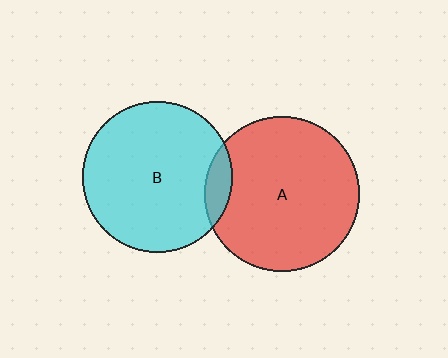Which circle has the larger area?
Circle A (red).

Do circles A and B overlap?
Yes.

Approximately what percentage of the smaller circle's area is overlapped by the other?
Approximately 10%.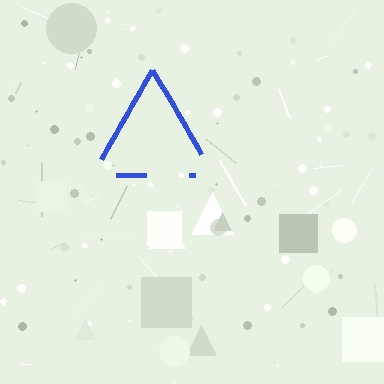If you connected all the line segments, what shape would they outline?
They would outline a triangle.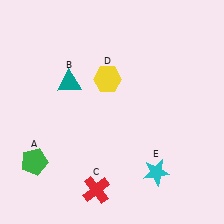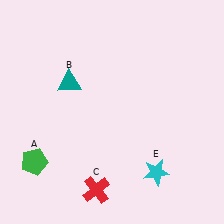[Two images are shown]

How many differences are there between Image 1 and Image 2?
There is 1 difference between the two images.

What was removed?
The yellow hexagon (D) was removed in Image 2.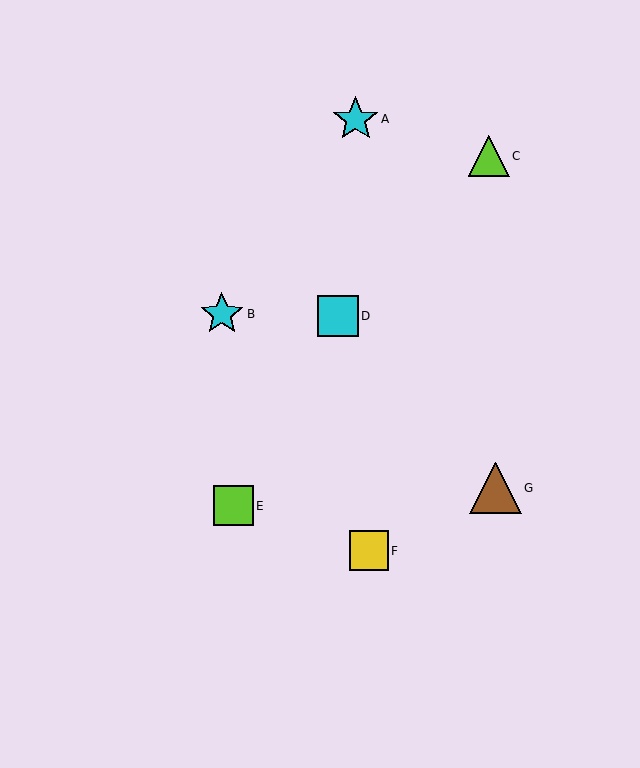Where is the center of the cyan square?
The center of the cyan square is at (338, 316).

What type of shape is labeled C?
Shape C is a lime triangle.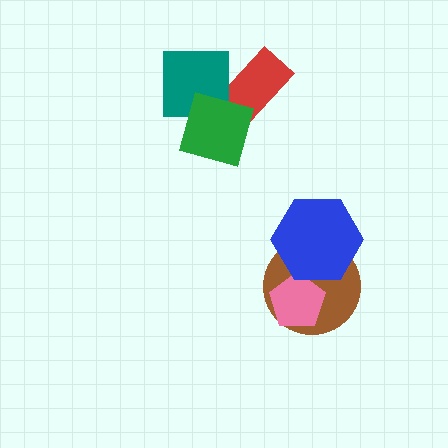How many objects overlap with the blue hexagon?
2 objects overlap with the blue hexagon.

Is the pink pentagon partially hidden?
Yes, it is partially covered by another shape.